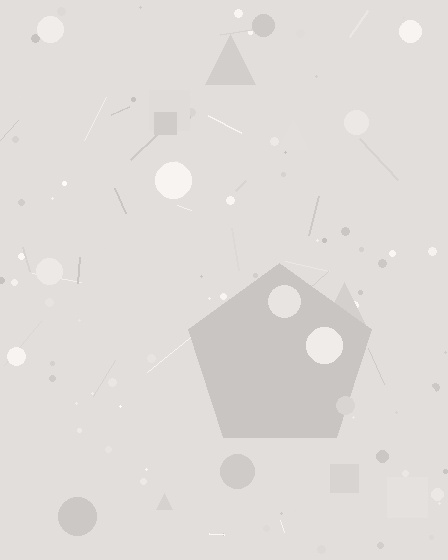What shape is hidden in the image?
A pentagon is hidden in the image.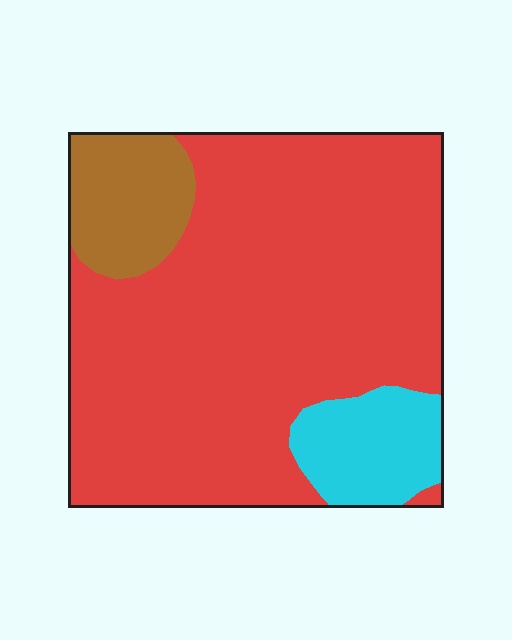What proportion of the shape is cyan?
Cyan takes up less than a sixth of the shape.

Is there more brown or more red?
Red.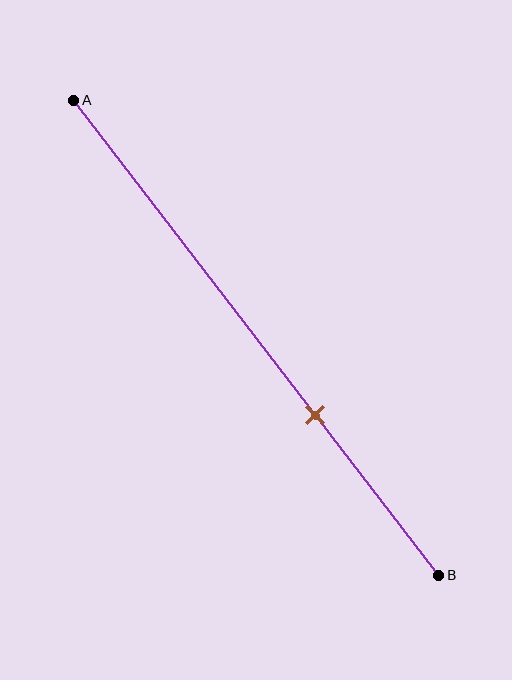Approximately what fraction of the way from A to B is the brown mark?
The brown mark is approximately 65% of the way from A to B.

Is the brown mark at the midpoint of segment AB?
No, the mark is at about 65% from A, not at the 50% midpoint.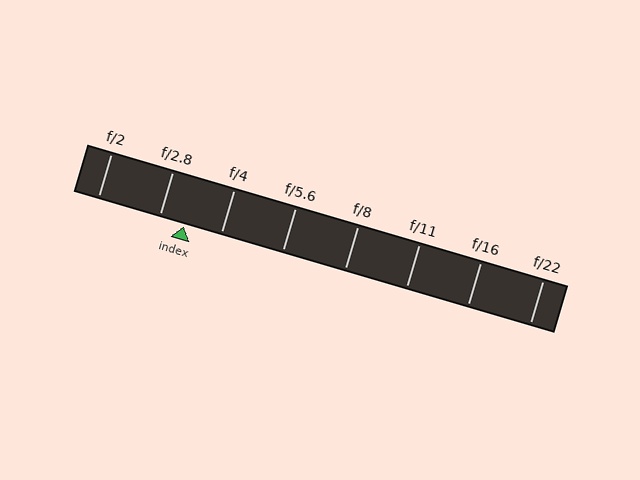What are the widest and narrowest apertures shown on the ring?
The widest aperture shown is f/2 and the narrowest is f/22.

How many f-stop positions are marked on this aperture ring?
There are 8 f-stop positions marked.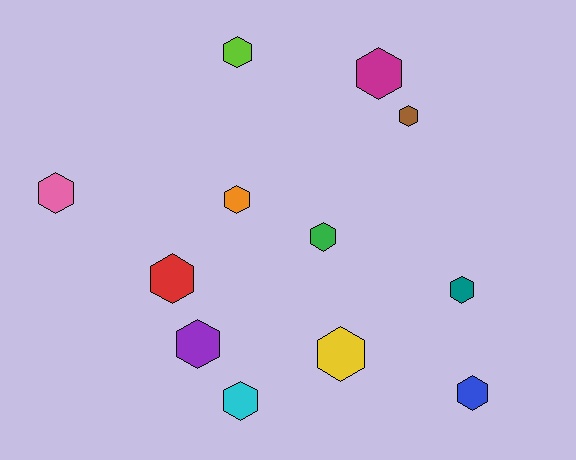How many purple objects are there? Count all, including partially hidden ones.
There is 1 purple object.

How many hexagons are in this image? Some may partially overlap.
There are 12 hexagons.